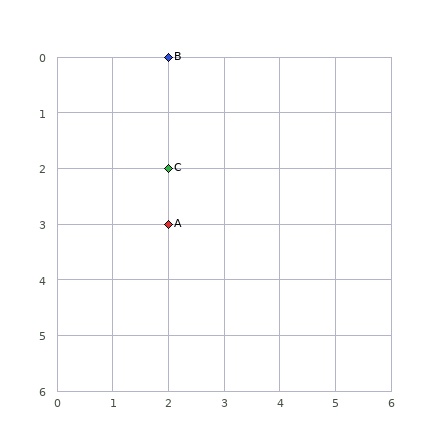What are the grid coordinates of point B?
Point B is at grid coordinates (2, 0).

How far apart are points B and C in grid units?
Points B and C are 2 rows apart.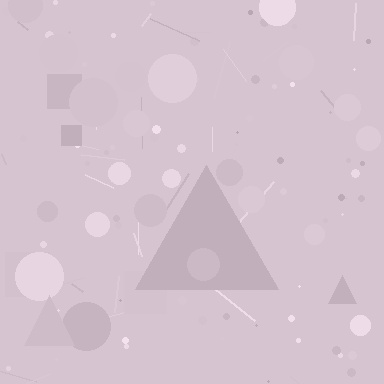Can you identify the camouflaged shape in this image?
The camouflaged shape is a triangle.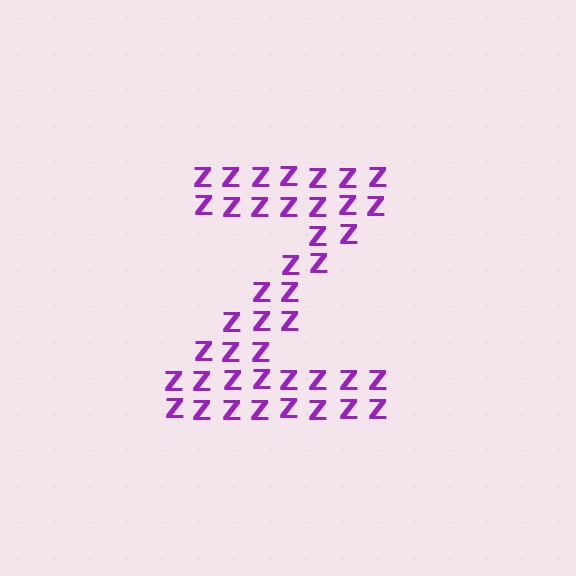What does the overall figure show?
The overall figure shows the letter Z.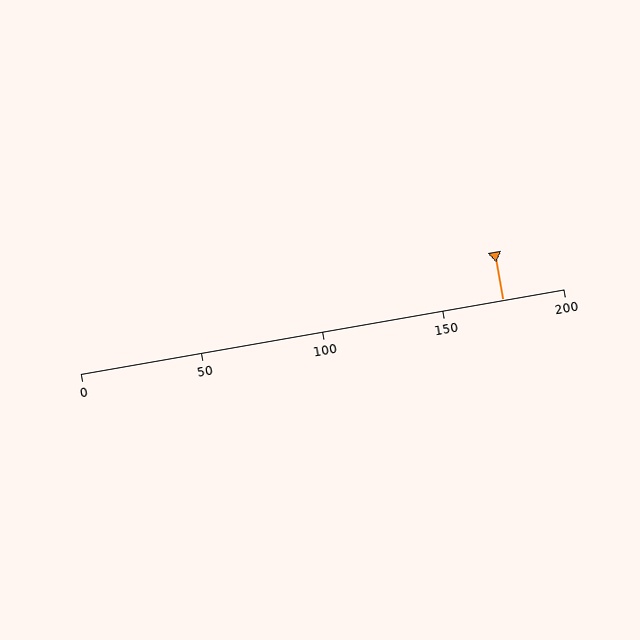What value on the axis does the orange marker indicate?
The marker indicates approximately 175.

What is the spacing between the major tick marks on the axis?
The major ticks are spaced 50 apart.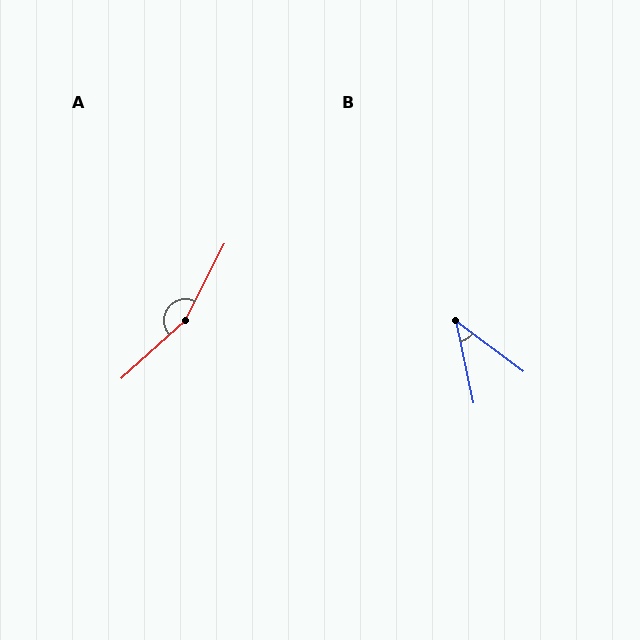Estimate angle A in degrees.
Approximately 160 degrees.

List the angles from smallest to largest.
B (41°), A (160°).